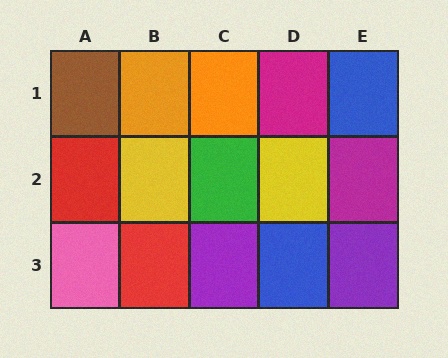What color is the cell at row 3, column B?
Red.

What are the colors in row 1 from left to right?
Brown, orange, orange, magenta, blue.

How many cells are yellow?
2 cells are yellow.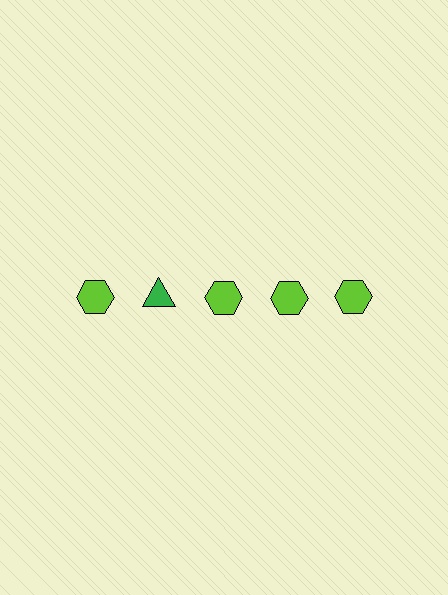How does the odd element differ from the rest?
It differs in both color (green instead of lime) and shape (triangle instead of hexagon).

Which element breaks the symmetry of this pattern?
The green triangle in the top row, second from left column breaks the symmetry. All other shapes are lime hexagons.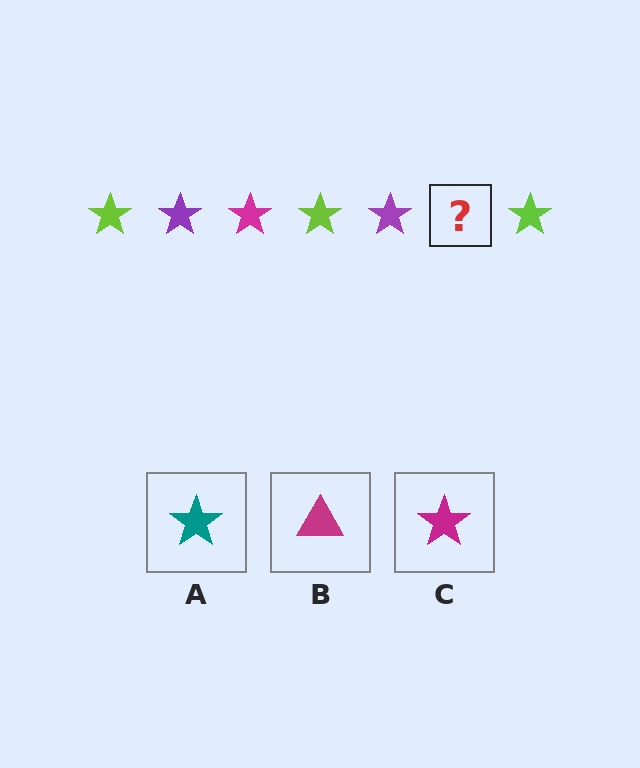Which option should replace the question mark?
Option C.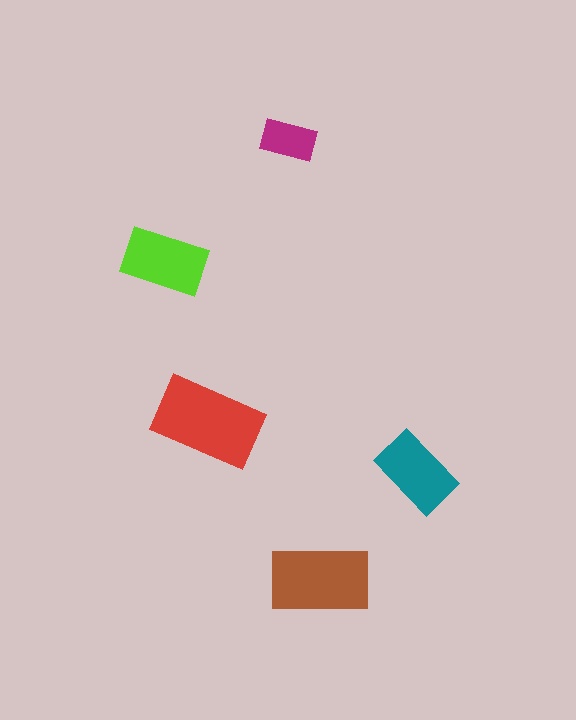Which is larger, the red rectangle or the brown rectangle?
The red one.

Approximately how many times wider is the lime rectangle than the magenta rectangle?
About 1.5 times wider.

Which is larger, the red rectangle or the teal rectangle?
The red one.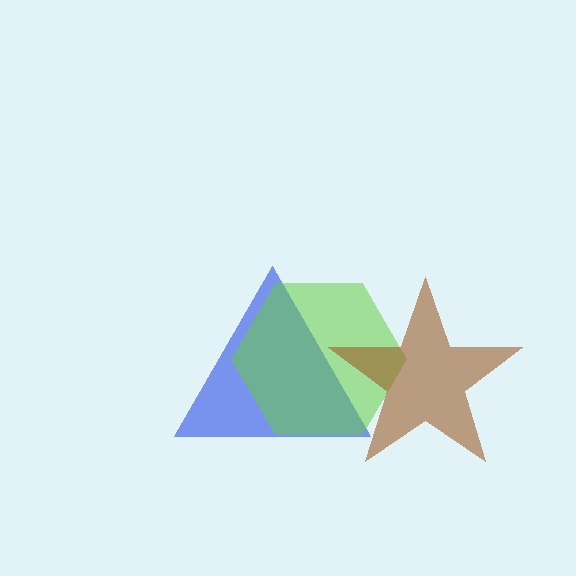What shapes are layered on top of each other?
The layered shapes are: a blue triangle, a lime hexagon, a brown star.